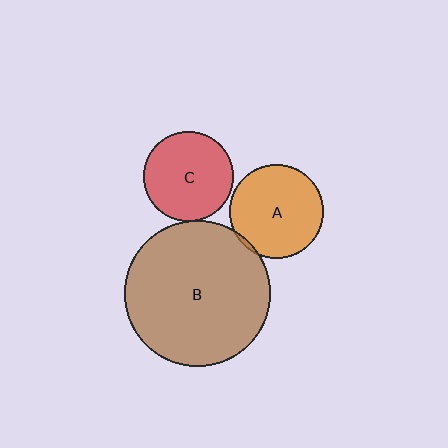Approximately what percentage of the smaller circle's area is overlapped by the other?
Approximately 5%.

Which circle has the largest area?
Circle B (brown).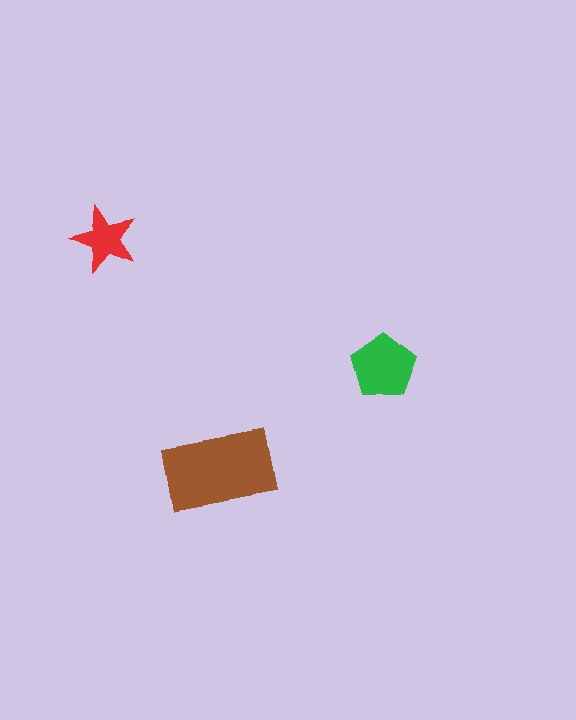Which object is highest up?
The red star is topmost.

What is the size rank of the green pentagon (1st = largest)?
2nd.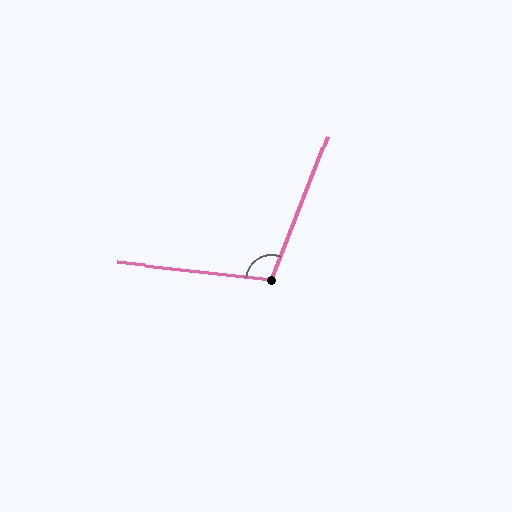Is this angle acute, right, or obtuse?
It is obtuse.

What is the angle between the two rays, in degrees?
Approximately 105 degrees.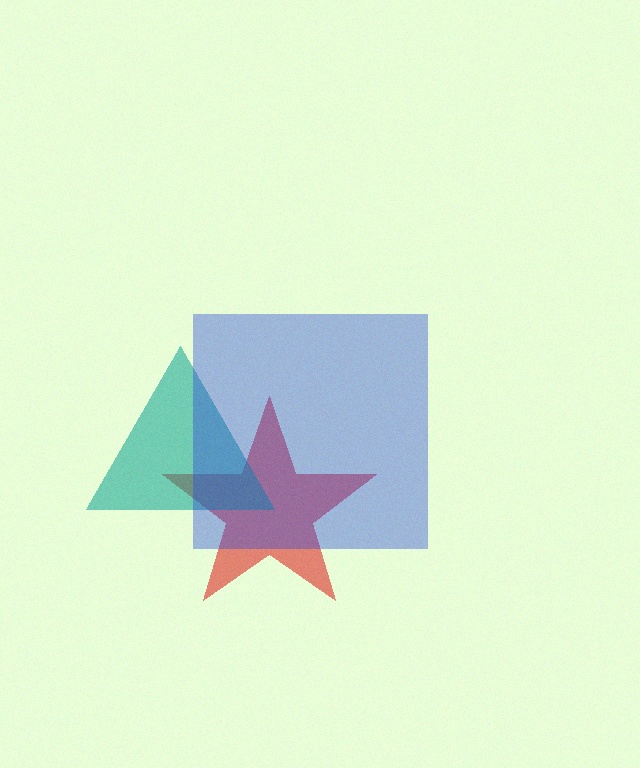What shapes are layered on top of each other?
The layered shapes are: a red star, a teal triangle, a blue square.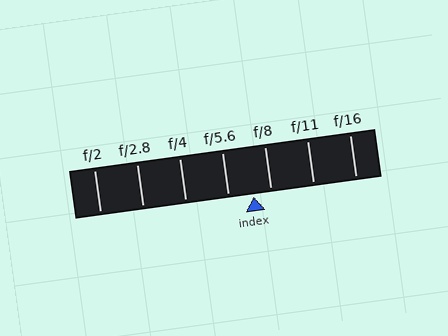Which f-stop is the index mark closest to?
The index mark is closest to f/8.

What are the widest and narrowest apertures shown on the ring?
The widest aperture shown is f/2 and the narrowest is f/16.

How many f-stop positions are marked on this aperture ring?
There are 7 f-stop positions marked.